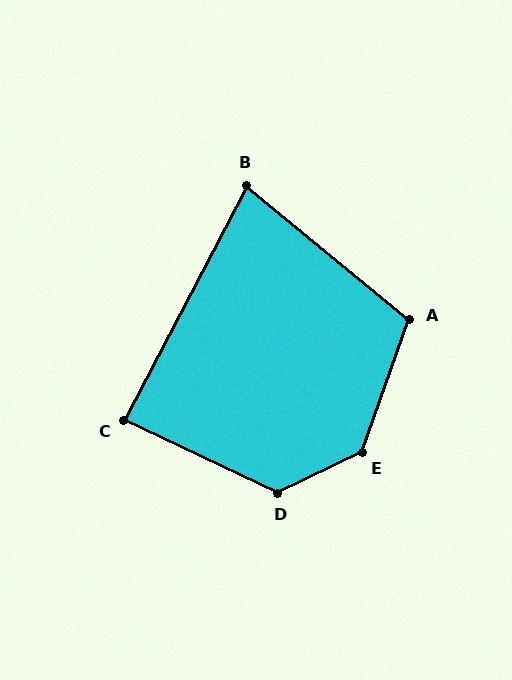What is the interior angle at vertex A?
Approximately 110 degrees (obtuse).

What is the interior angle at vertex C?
Approximately 88 degrees (approximately right).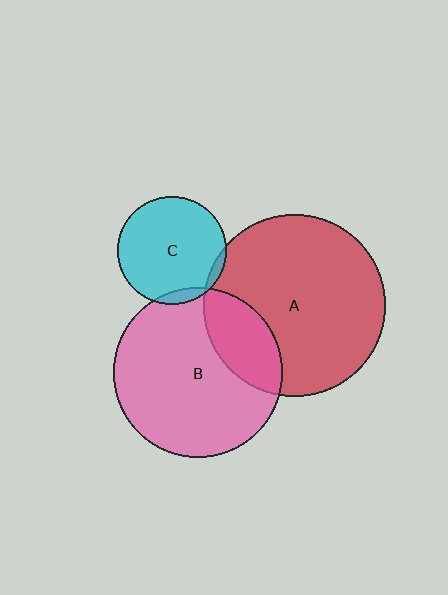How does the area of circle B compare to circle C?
Approximately 2.4 times.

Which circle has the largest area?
Circle A (red).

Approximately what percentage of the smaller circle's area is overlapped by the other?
Approximately 25%.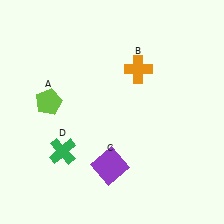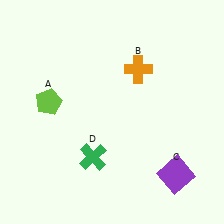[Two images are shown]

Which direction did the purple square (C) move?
The purple square (C) moved right.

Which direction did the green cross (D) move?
The green cross (D) moved right.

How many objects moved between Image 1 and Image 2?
2 objects moved between the two images.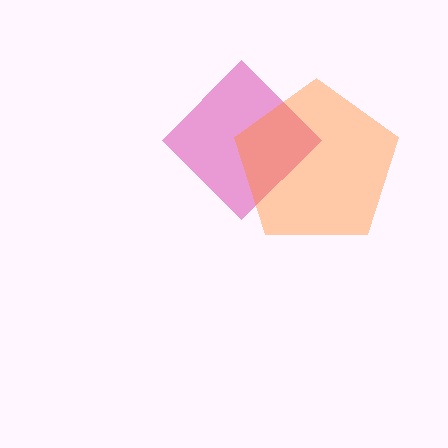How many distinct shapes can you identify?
There are 2 distinct shapes: a magenta diamond, an orange pentagon.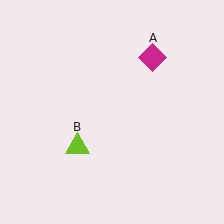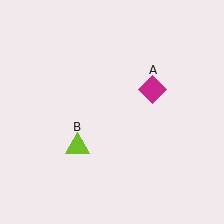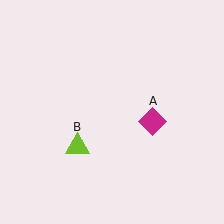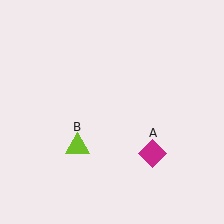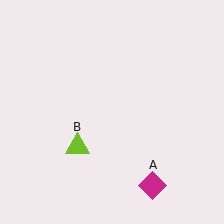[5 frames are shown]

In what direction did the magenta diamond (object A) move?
The magenta diamond (object A) moved down.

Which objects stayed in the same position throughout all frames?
Lime triangle (object B) remained stationary.